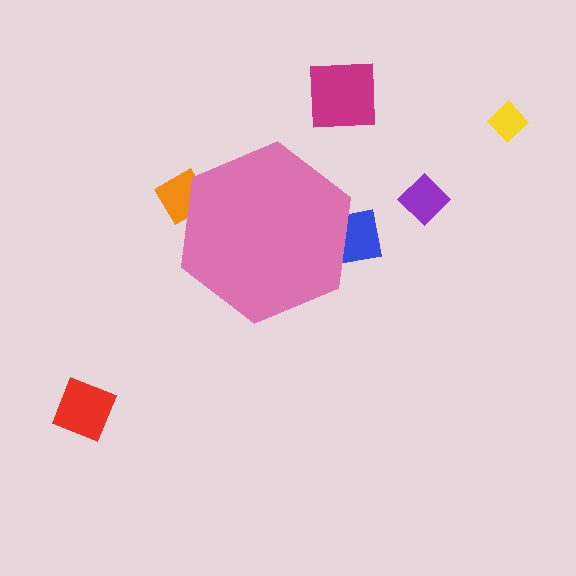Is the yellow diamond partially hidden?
No, the yellow diamond is fully visible.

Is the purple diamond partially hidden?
No, the purple diamond is fully visible.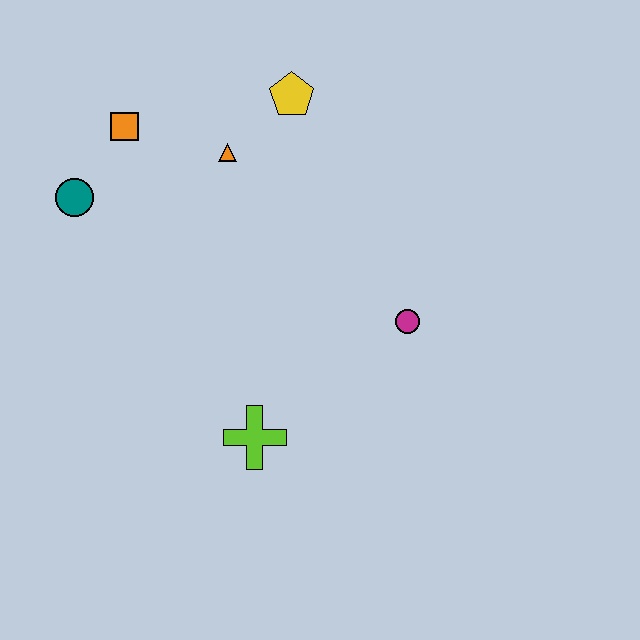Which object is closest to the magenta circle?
The lime cross is closest to the magenta circle.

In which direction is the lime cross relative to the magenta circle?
The lime cross is to the left of the magenta circle.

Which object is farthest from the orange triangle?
The lime cross is farthest from the orange triangle.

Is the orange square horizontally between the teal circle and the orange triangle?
Yes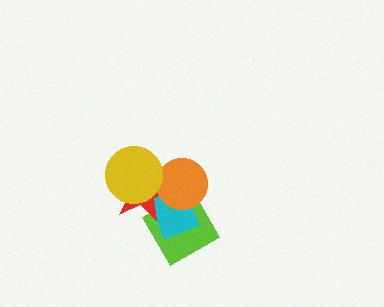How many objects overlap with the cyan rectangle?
4 objects overlap with the cyan rectangle.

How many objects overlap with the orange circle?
3 objects overlap with the orange circle.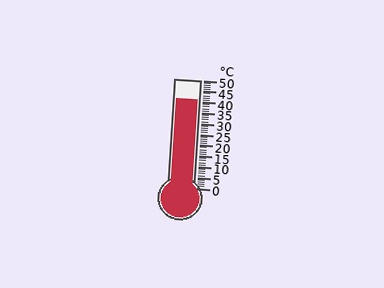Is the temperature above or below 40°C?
The temperature is above 40°C.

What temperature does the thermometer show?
The thermometer shows approximately 41°C.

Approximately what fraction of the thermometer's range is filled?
The thermometer is filled to approximately 80% of its range.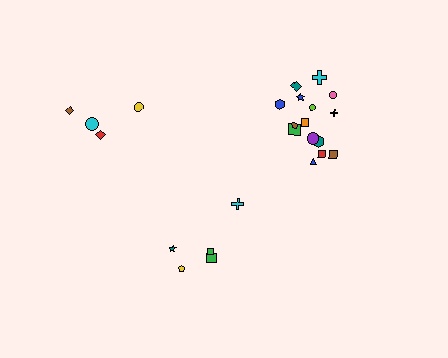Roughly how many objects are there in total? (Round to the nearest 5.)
Roughly 25 objects in total.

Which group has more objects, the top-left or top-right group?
The top-right group.